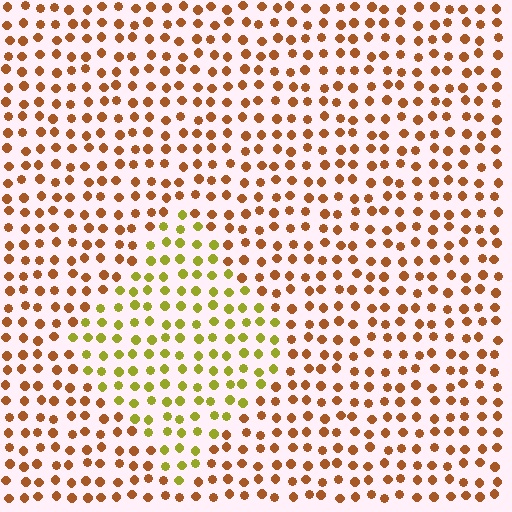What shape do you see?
I see a diamond.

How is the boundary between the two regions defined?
The boundary is defined purely by a slight shift in hue (about 46 degrees). Spacing, size, and orientation are identical on both sides.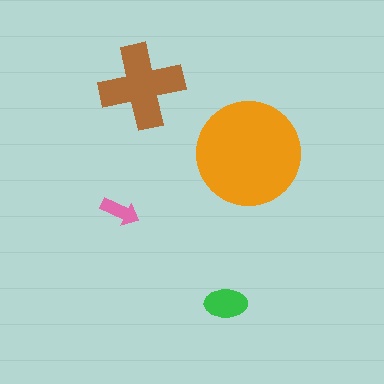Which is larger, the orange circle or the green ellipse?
The orange circle.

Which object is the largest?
The orange circle.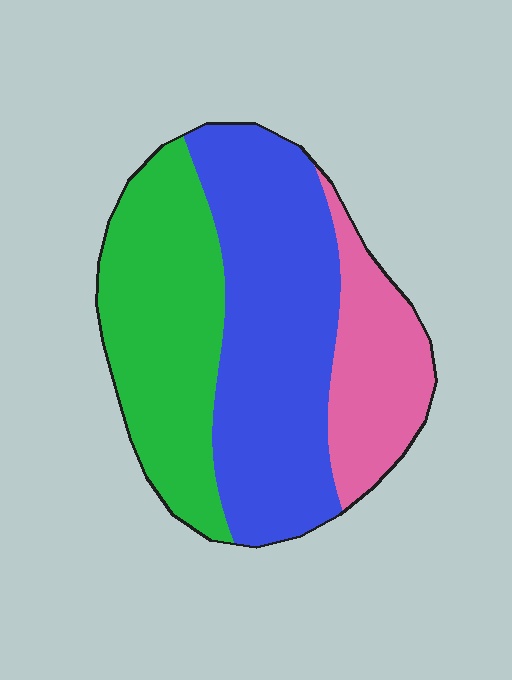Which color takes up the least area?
Pink, at roughly 20%.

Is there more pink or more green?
Green.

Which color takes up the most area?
Blue, at roughly 45%.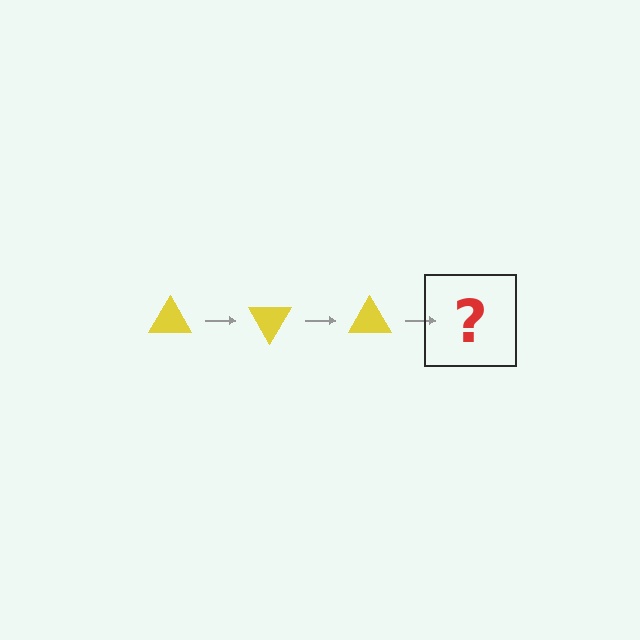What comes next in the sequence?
The next element should be a yellow triangle rotated 180 degrees.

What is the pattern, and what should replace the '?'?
The pattern is that the triangle rotates 60 degrees each step. The '?' should be a yellow triangle rotated 180 degrees.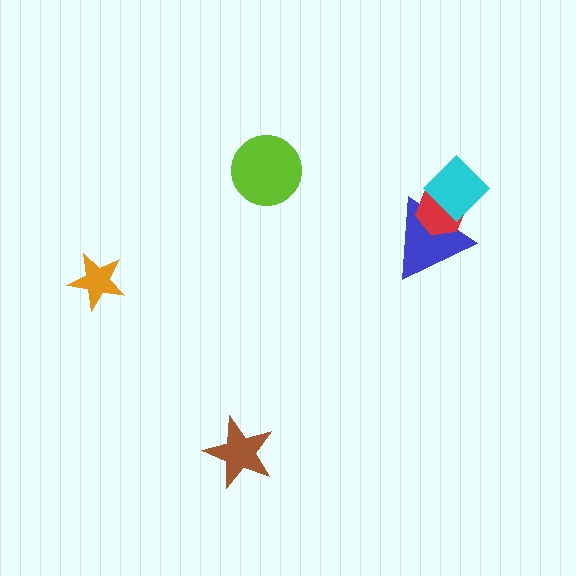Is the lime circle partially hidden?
No, no other shape covers it.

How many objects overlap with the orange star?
0 objects overlap with the orange star.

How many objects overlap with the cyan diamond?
2 objects overlap with the cyan diamond.